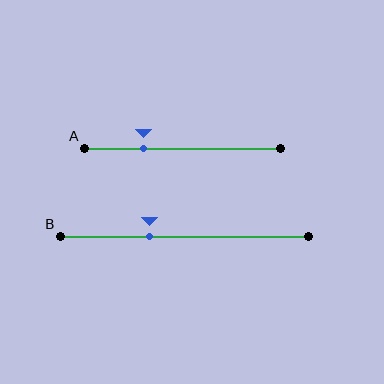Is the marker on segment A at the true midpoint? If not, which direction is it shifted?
No, the marker on segment A is shifted to the left by about 20% of the segment length.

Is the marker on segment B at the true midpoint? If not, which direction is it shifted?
No, the marker on segment B is shifted to the left by about 14% of the segment length.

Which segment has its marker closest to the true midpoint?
Segment B has its marker closest to the true midpoint.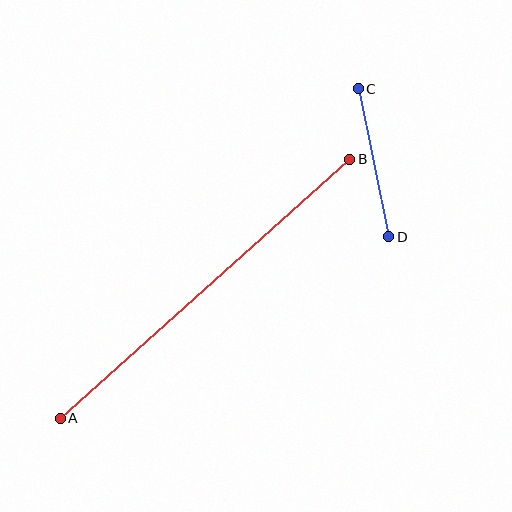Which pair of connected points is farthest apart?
Points A and B are farthest apart.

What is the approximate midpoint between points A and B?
The midpoint is at approximately (205, 289) pixels.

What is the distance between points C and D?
The distance is approximately 151 pixels.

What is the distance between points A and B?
The distance is approximately 388 pixels.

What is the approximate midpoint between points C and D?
The midpoint is at approximately (373, 163) pixels.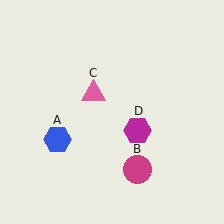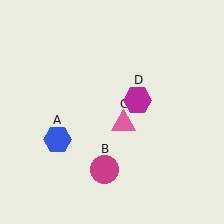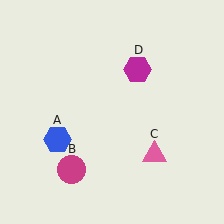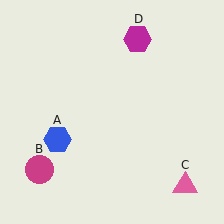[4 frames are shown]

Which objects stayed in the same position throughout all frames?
Blue hexagon (object A) remained stationary.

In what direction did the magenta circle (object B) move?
The magenta circle (object B) moved left.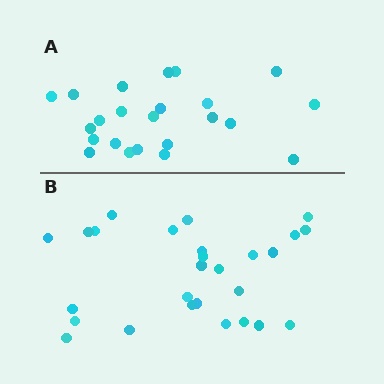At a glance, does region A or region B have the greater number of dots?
Region B (the bottom region) has more dots.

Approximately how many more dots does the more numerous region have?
Region B has about 4 more dots than region A.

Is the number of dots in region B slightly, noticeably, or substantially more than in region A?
Region B has only slightly more — the two regions are fairly close. The ratio is roughly 1.2 to 1.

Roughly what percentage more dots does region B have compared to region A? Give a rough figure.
About 15% more.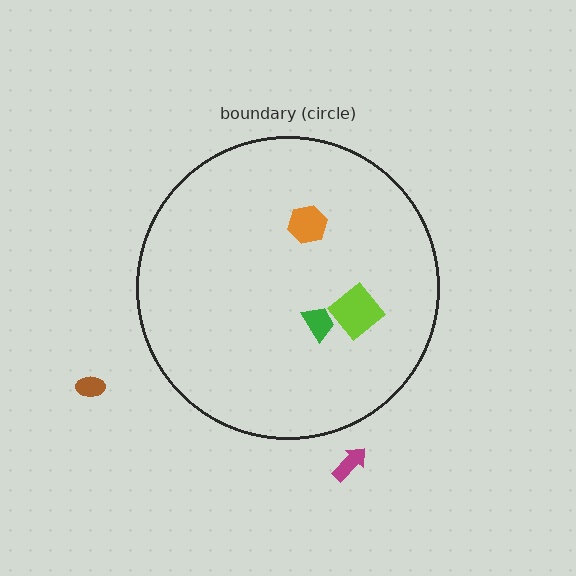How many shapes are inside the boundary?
3 inside, 2 outside.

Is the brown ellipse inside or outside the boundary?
Outside.